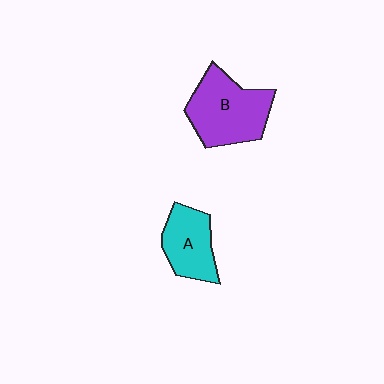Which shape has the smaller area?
Shape A (cyan).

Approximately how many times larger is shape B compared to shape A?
Approximately 1.5 times.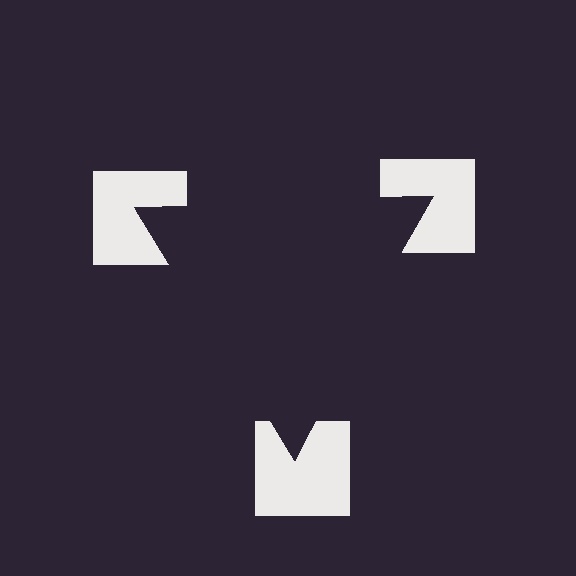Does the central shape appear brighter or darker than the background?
It typically appears slightly darker than the background, even though no actual brightness change is drawn.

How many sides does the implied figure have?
3 sides.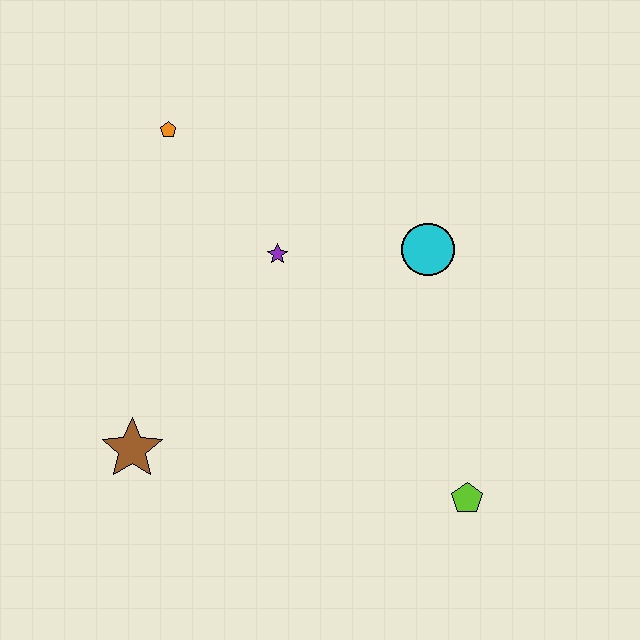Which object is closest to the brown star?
The purple star is closest to the brown star.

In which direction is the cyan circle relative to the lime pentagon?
The cyan circle is above the lime pentagon.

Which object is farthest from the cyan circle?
The brown star is farthest from the cyan circle.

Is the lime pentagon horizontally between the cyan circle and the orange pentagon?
No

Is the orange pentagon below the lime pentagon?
No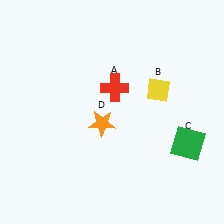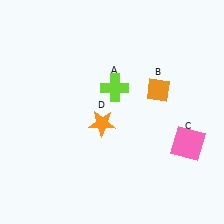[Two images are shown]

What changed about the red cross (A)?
In Image 1, A is red. In Image 2, it changed to lime.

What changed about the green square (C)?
In Image 1, C is green. In Image 2, it changed to pink.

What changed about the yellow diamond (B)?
In Image 1, B is yellow. In Image 2, it changed to orange.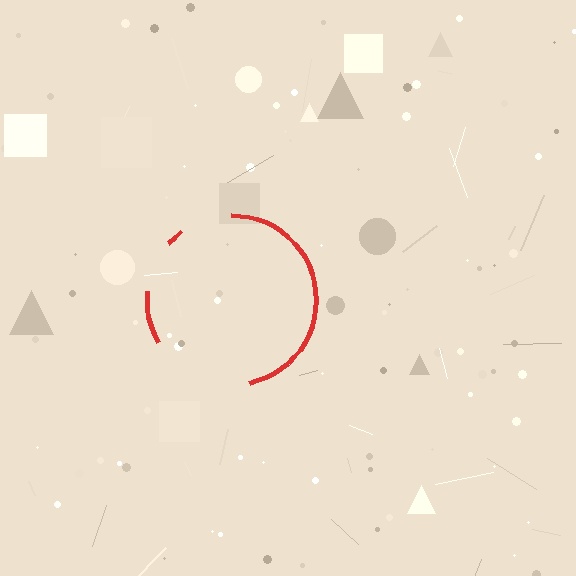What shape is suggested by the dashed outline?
The dashed outline suggests a circle.